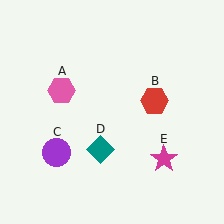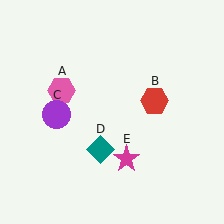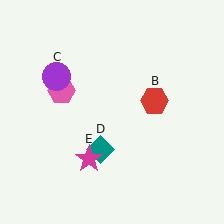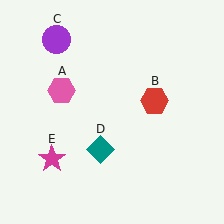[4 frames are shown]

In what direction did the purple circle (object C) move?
The purple circle (object C) moved up.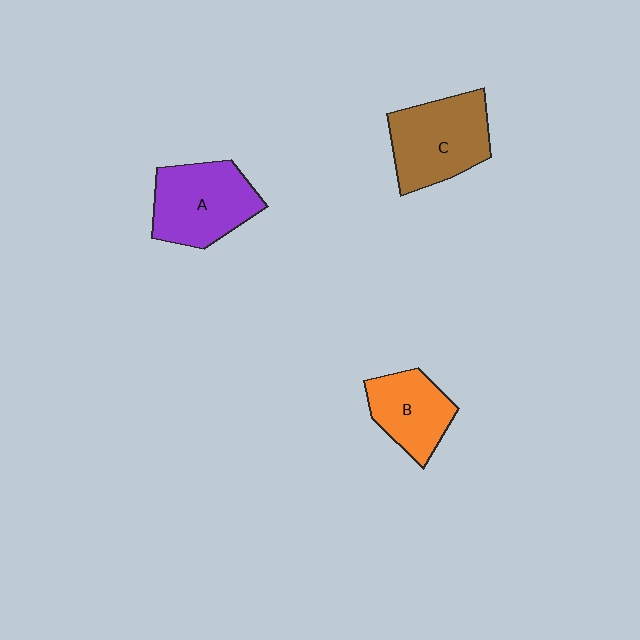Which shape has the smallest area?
Shape B (orange).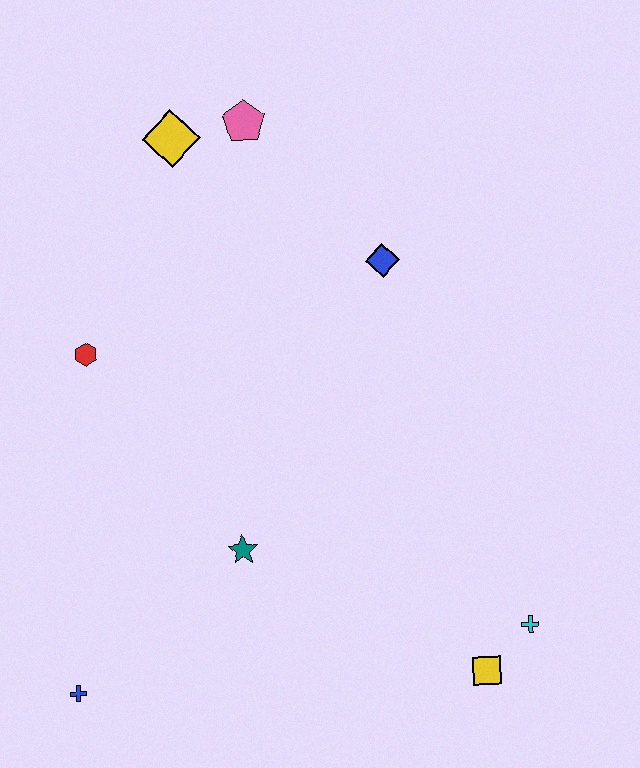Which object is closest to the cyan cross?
The yellow square is closest to the cyan cross.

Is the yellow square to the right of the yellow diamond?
Yes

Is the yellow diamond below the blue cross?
No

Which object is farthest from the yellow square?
The yellow diamond is farthest from the yellow square.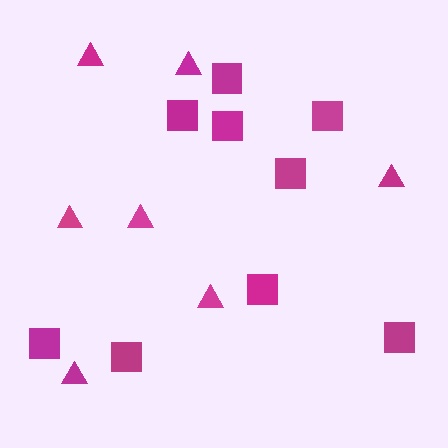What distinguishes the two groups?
There are 2 groups: one group of squares (9) and one group of triangles (7).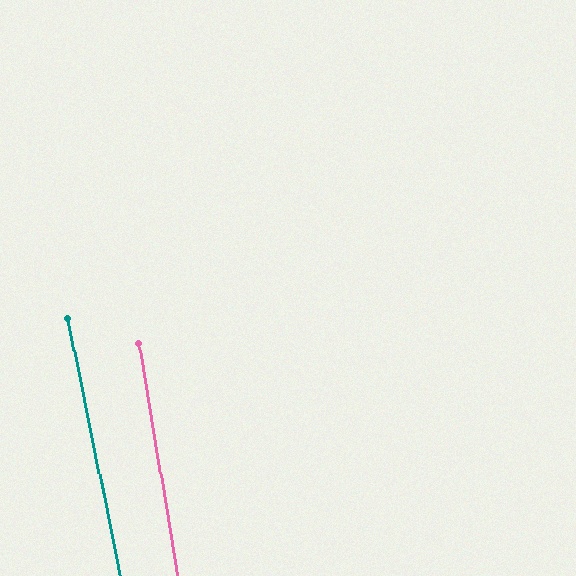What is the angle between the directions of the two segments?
Approximately 2 degrees.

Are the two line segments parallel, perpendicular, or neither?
Parallel — their directions differ by only 2.0°.